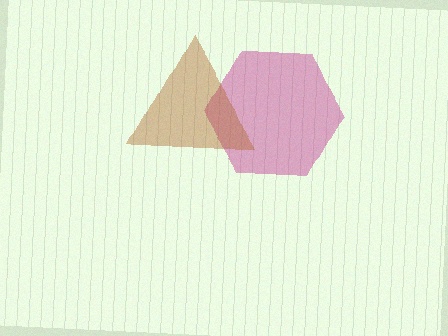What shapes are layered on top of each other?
The layered shapes are: a magenta hexagon, a brown triangle.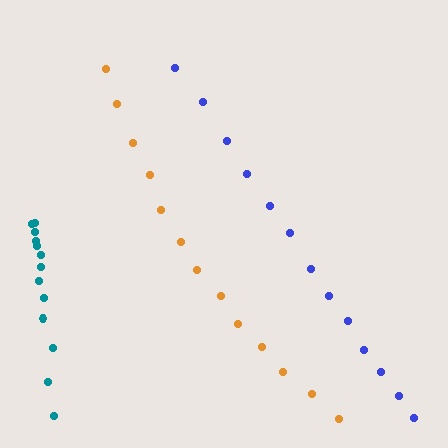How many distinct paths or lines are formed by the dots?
There are 3 distinct paths.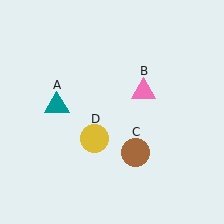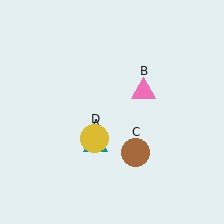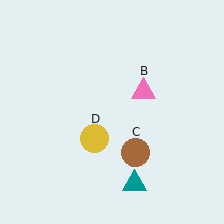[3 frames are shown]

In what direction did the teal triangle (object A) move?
The teal triangle (object A) moved down and to the right.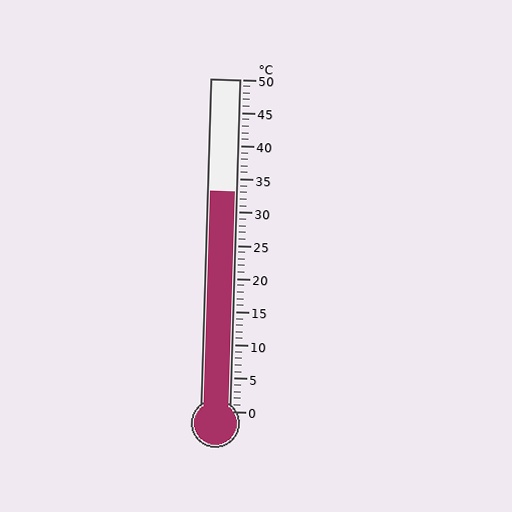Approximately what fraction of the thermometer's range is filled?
The thermometer is filled to approximately 65% of its range.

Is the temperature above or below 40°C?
The temperature is below 40°C.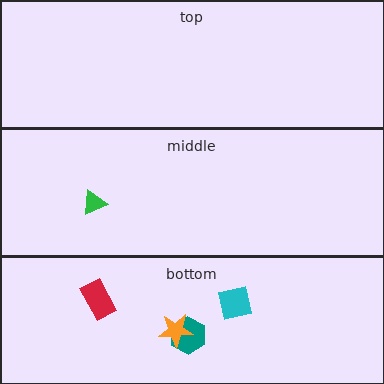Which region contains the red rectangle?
The bottom region.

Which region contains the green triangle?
The middle region.